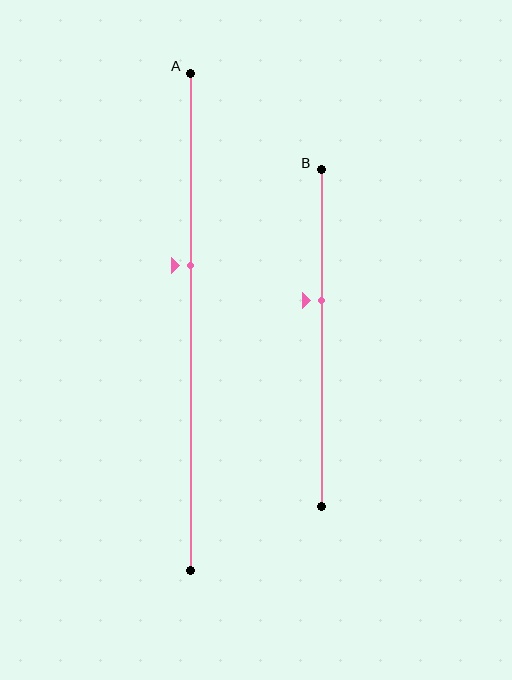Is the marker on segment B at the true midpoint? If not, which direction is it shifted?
No, the marker on segment B is shifted upward by about 11% of the segment length.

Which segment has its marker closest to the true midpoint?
Segment A has its marker closest to the true midpoint.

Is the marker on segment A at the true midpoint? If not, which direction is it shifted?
No, the marker on segment A is shifted upward by about 11% of the segment length.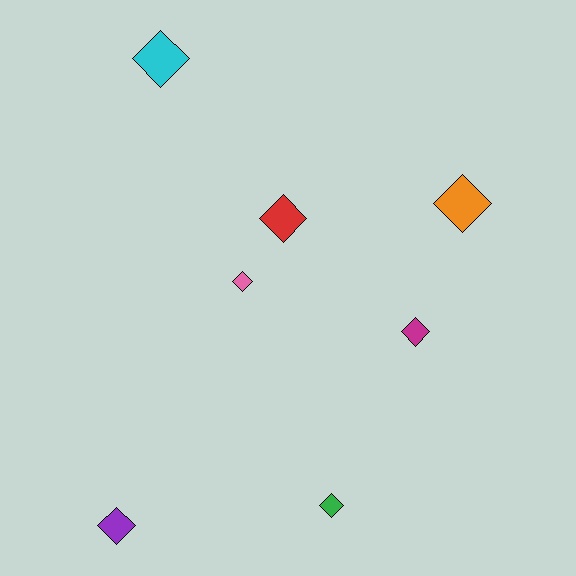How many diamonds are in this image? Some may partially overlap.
There are 7 diamonds.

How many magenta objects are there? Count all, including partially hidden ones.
There is 1 magenta object.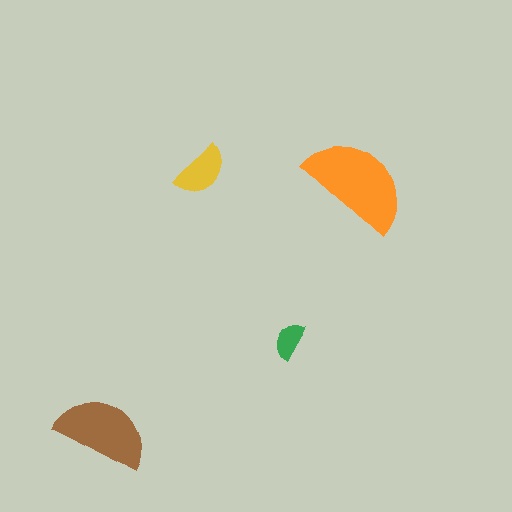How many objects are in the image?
There are 4 objects in the image.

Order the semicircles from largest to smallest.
the orange one, the brown one, the yellow one, the green one.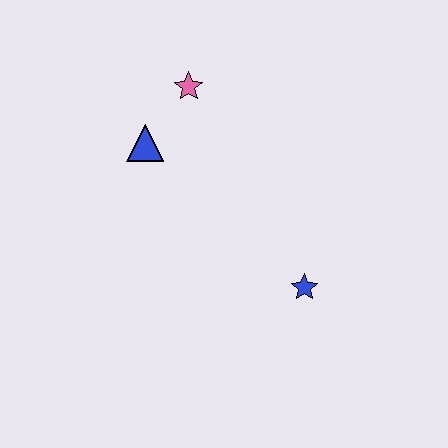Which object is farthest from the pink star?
The blue star is farthest from the pink star.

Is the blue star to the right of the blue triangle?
Yes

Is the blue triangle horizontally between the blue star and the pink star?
No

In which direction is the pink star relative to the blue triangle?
The pink star is above the blue triangle.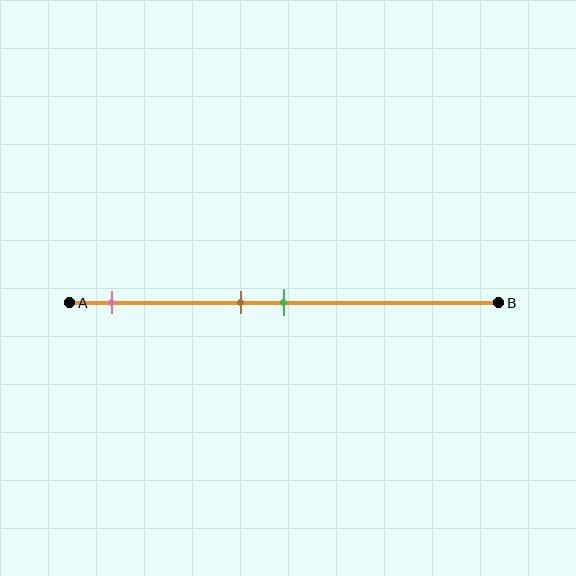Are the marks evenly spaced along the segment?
No, the marks are not evenly spaced.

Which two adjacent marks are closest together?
The brown and green marks are the closest adjacent pair.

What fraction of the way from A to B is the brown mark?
The brown mark is approximately 40% (0.4) of the way from A to B.